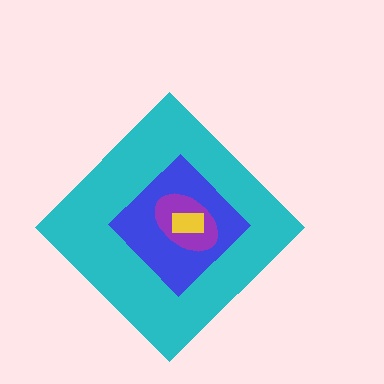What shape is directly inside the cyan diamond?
The blue diamond.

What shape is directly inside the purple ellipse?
The yellow rectangle.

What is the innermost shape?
The yellow rectangle.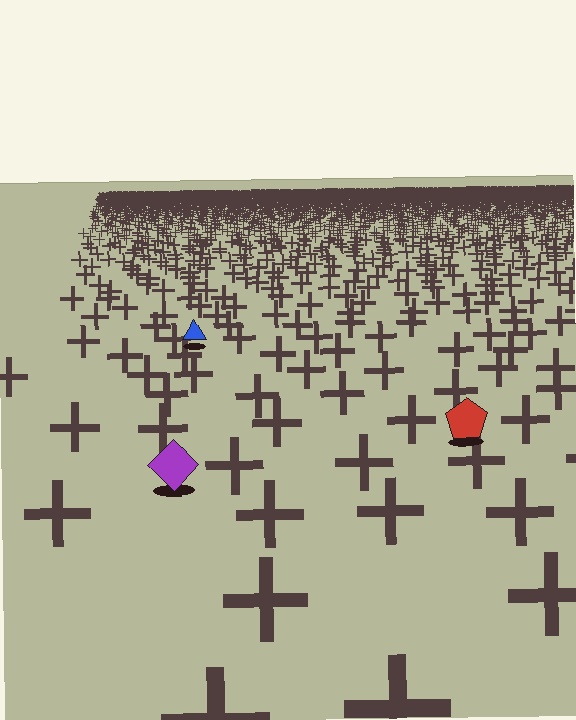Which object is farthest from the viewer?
The blue triangle is farthest from the viewer. It appears smaller and the ground texture around it is denser.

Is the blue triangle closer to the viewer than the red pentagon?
No. The red pentagon is closer — you can tell from the texture gradient: the ground texture is coarser near it.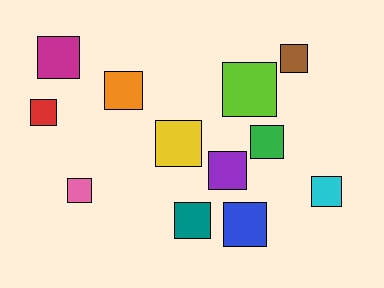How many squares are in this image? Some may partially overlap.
There are 12 squares.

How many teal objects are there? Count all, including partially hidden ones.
There is 1 teal object.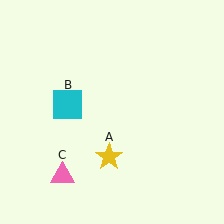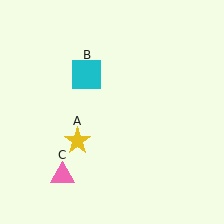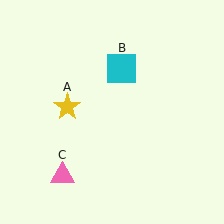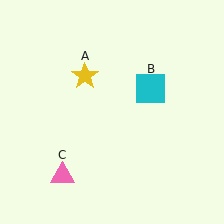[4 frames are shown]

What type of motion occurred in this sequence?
The yellow star (object A), cyan square (object B) rotated clockwise around the center of the scene.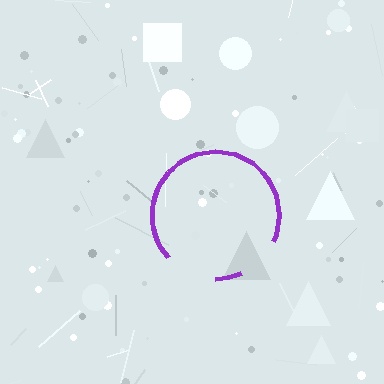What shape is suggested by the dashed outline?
The dashed outline suggests a circle.